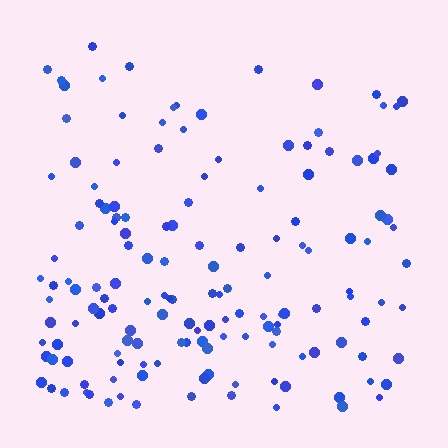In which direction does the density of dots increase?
From top to bottom, with the bottom side densest.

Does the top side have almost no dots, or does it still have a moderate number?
Still a moderate number, just noticeably fewer than the bottom.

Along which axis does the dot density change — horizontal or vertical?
Vertical.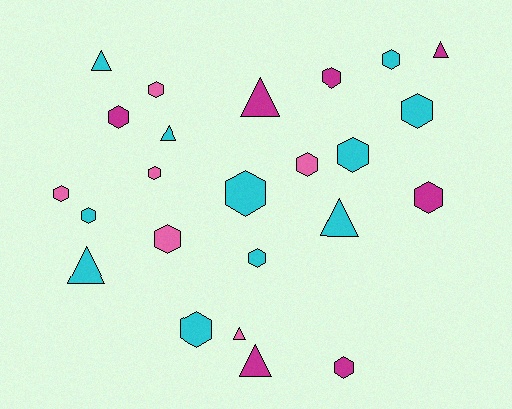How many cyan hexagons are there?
There are 7 cyan hexagons.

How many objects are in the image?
There are 24 objects.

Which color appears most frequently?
Cyan, with 11 objects.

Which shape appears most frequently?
Hexagon, with 16 objects.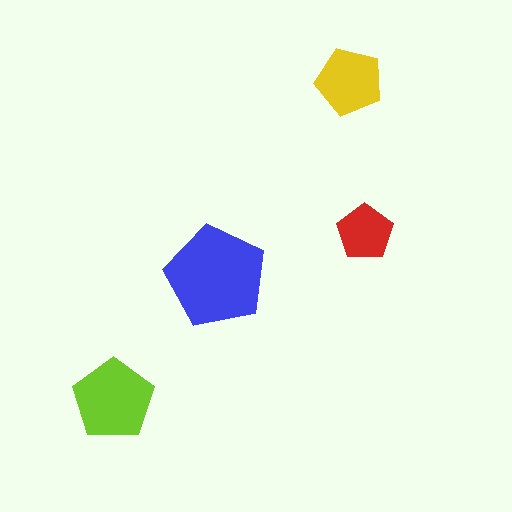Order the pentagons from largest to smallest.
the blue one, the lime one, the yellow one, the red one.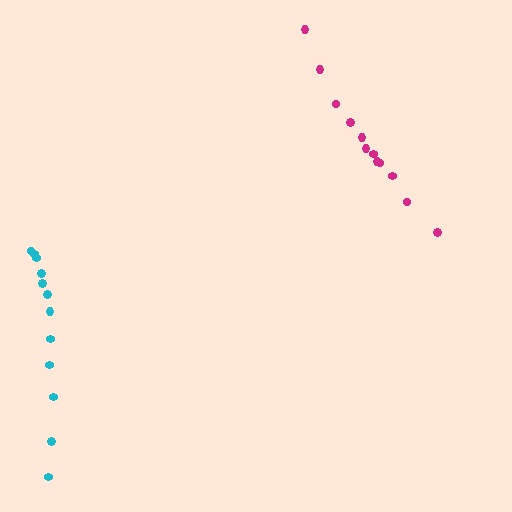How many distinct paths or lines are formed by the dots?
There are 2 distinct paths.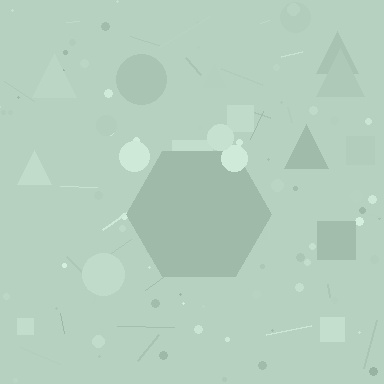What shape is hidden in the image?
A hexagon is hidden in the image.